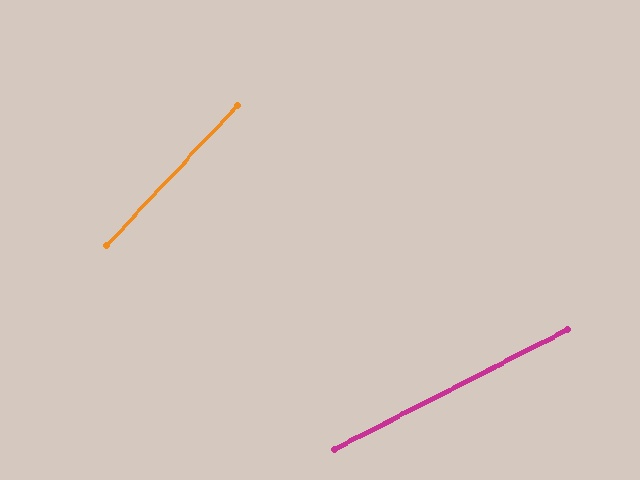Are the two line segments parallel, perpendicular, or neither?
Neither parallel nor perpendicular — they differ by about 20°.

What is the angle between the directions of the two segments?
Approximately 20 degrees.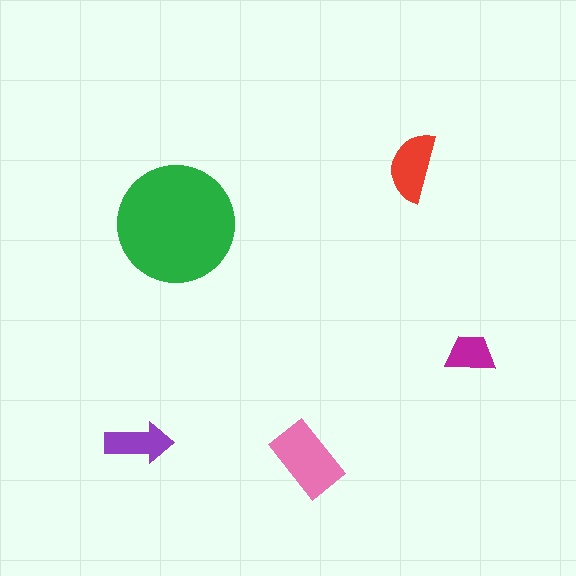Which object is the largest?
The green circle.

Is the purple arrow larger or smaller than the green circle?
Smaller.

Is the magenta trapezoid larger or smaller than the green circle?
Smaller.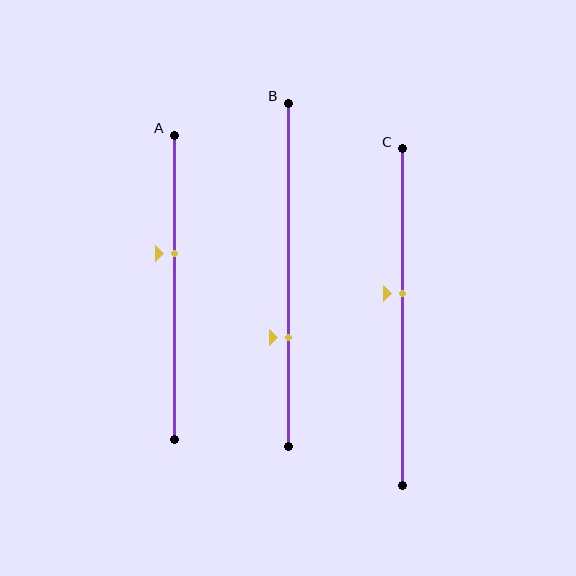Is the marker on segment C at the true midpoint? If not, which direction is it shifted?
No, the marker on segment C is shifted upward by about 7% of the segment length.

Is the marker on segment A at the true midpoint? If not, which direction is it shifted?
No, the marker on segment A is shifted upward by about 11% of the segment length.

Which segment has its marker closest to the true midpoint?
Segment C has its marker closest to the true midpoint.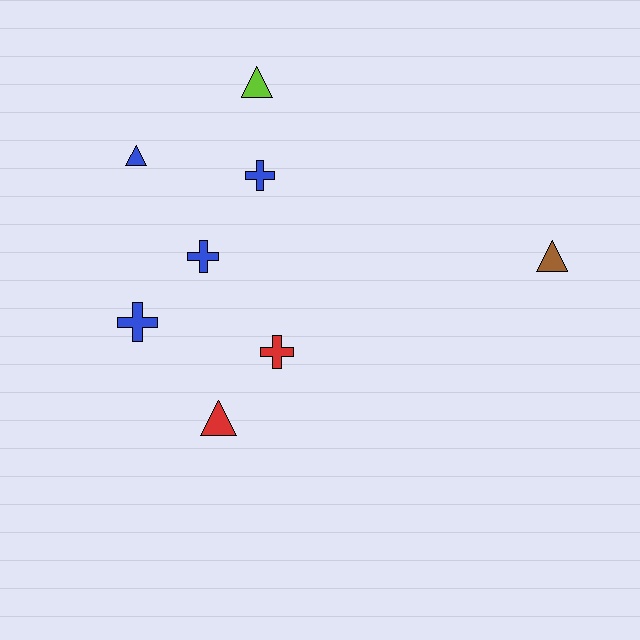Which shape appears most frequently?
Cross, with 4 objects.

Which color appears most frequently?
Blue, with 4 objects.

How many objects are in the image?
There are 8 objects.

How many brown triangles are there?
There is 1 brown triangle.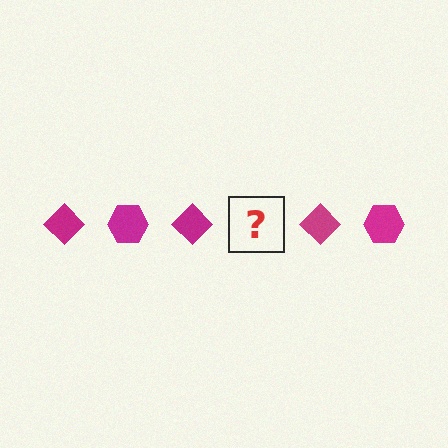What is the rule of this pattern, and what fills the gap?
The rule is that the pattern cycles through diamond, hexagon shapes in magenta. The gap should be filled with a magenta hexagon.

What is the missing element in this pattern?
The missing element is a magenta hexagon.